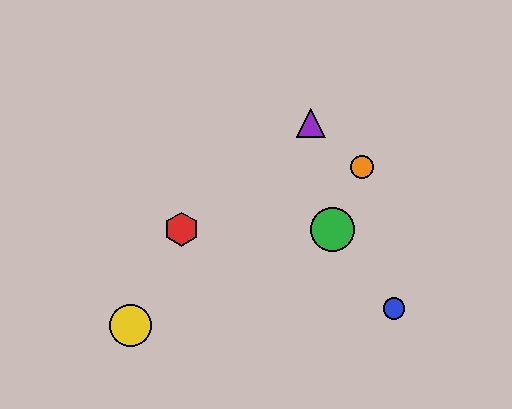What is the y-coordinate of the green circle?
The green circle is at y≈229.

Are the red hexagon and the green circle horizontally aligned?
Yes, both are at y≈229.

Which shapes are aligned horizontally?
The red hexagon, the green circle are aligned horizontally.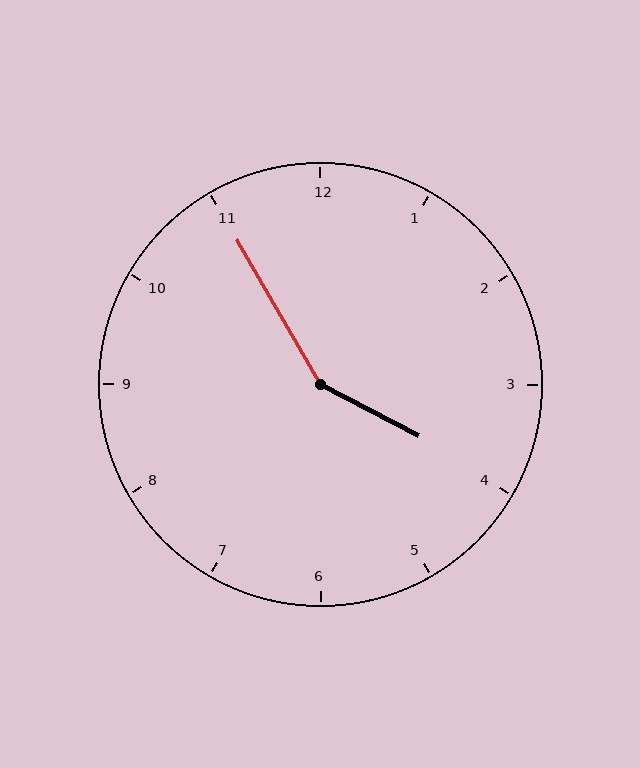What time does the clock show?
3:55.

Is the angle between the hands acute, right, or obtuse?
It is obtuse.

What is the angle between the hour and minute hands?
Approximately 148 degrees.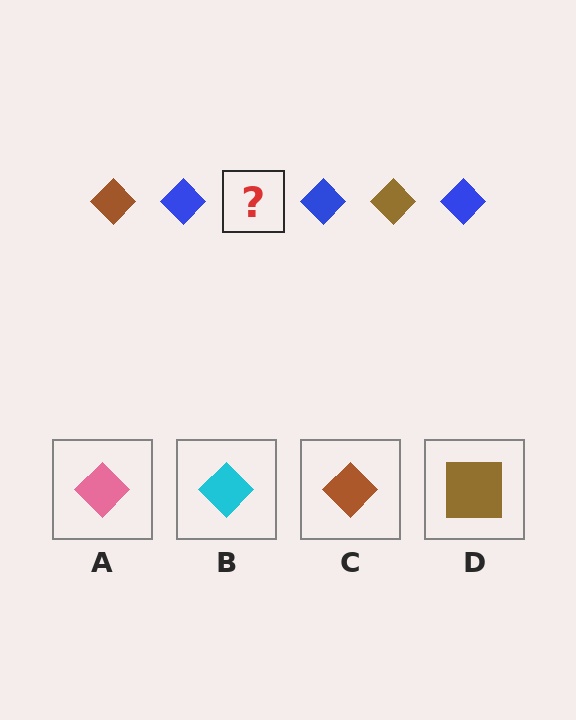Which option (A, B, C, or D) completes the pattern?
C.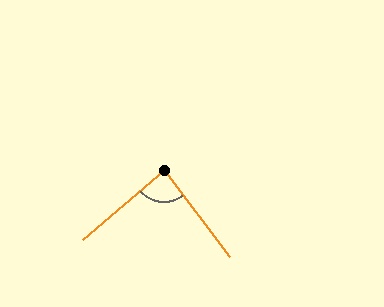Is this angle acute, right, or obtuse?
It is approximately a right angle.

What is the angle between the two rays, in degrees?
Approximately 87 degrees.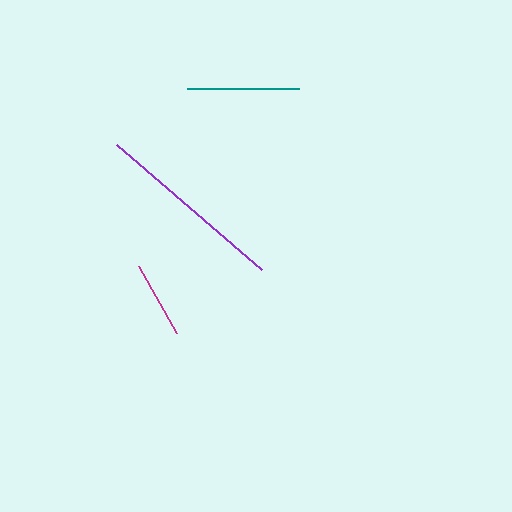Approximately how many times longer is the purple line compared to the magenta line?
The purple line is approximately 2.5 times the length of the magenta line.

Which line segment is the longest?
The purple line is the longest at approximately 191 pixels.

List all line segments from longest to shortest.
From longest to shortest: purple, teal, magenta.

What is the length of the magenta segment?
The magenta segment is approximately 76 pixels long.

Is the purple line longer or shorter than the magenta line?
The purple line is longer than the magenta line.